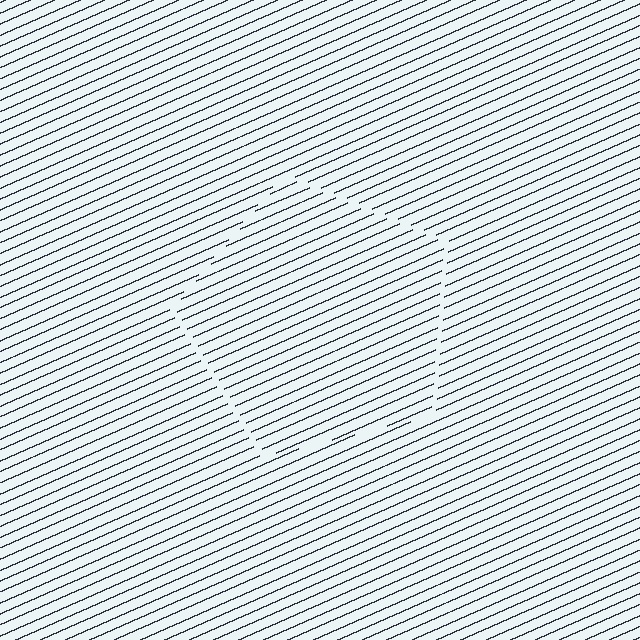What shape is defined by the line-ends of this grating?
An illusory pentagon. The interior of the shape contains the same grating, shifted by half a period — the contour is defined by the phase discontinuity where line-ends from the inner and outer gratings abut.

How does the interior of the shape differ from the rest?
The interior of the shape contains the same grating, shifted by half a period — the contour is defined by the phase discontinuity where line-ends from the inner and outer gratings abut.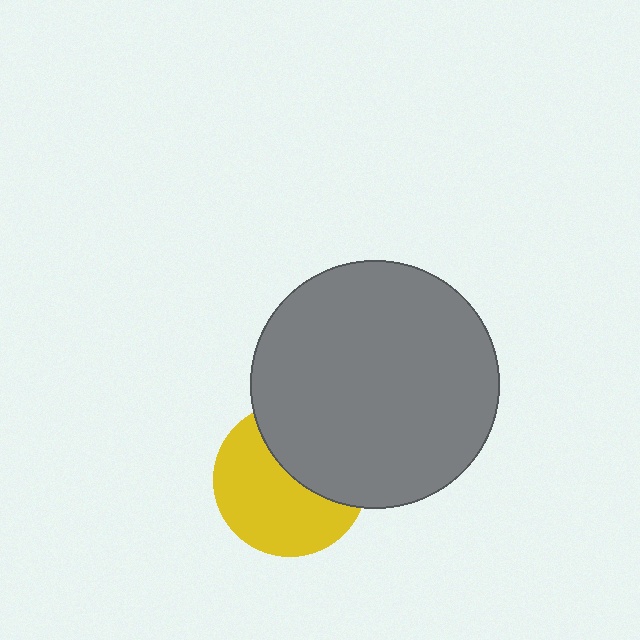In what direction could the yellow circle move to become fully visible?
The yellow circle could move toward the lower-left. That would shift it out from behind the gray circle entirely.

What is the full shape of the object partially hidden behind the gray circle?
The partially hidden object is a yellow circle.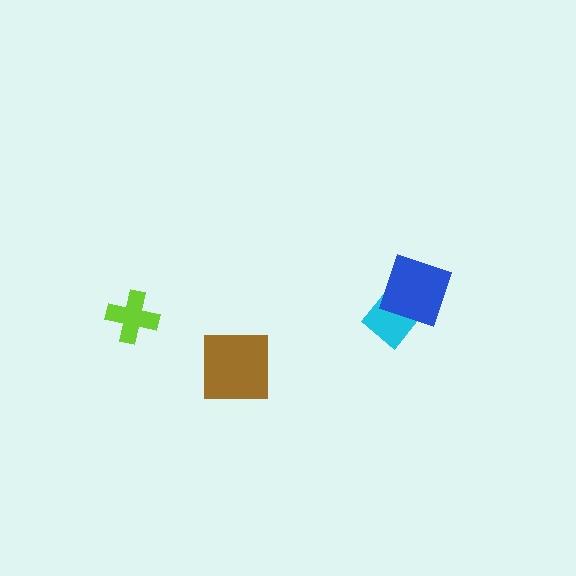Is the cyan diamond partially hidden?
Yes, it is partially covered by another shape.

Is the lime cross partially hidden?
No, no other shape covers it.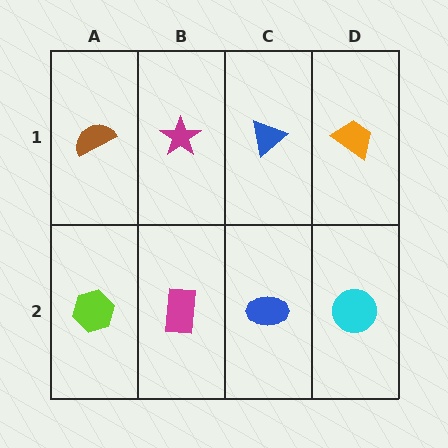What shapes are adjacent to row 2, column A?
A brown semicircle (row 1, column A), a magenta rectangle (row 2, column B).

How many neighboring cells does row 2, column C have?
3.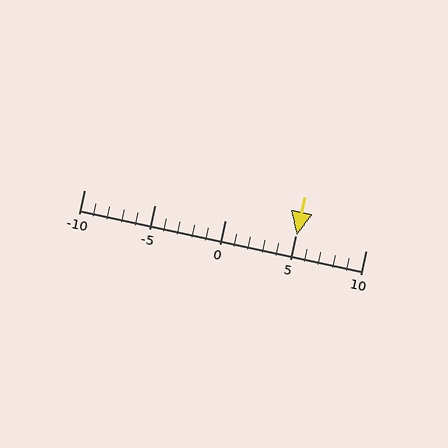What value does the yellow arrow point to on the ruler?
The yellow arrow points to approximately 5.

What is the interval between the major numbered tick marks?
The major tick marks are spaced 5 units apart.